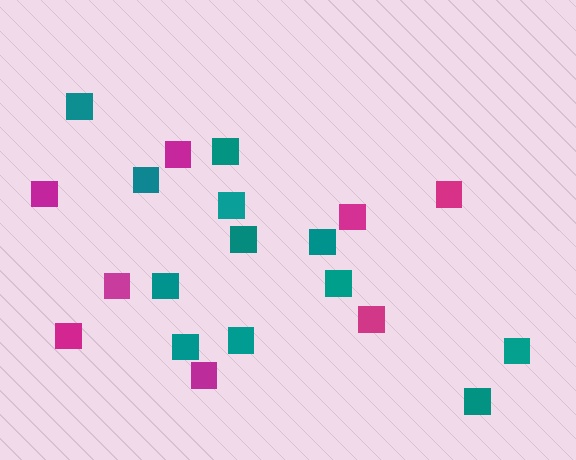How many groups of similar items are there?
There are 2 groups: one group of teal squares (12) and one group of magenta squares (8).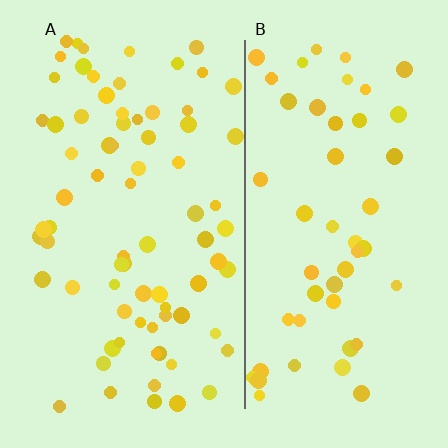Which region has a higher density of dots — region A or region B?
A (the left).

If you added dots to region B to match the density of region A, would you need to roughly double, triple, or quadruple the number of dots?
Approximately double.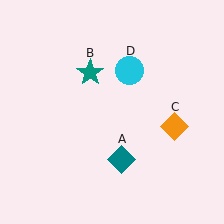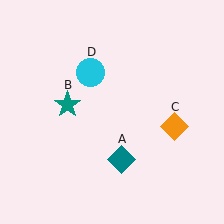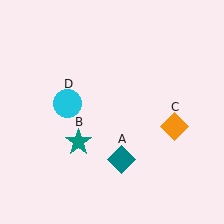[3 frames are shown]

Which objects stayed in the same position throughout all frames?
Teal diamond (object A) and orange diamond (object C) remained stationary.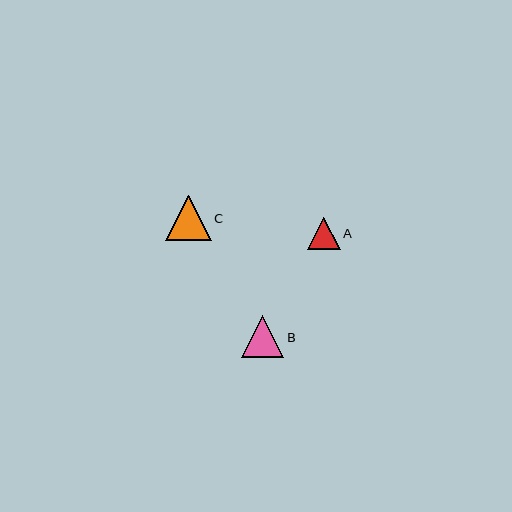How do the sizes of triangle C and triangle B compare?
Triangle C and triangle B are approximately the same size.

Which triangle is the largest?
Triangle C is the largest with a size of approximately 46 pixels.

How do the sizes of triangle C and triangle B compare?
Triangle C and triangle B are approximately the same size.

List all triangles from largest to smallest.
From largest to smallest: C, B, A.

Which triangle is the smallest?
Triangle A is the smallest with a size of approximately 32 pixels.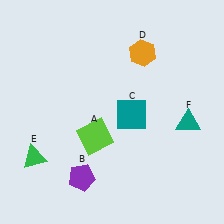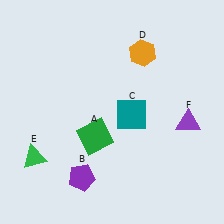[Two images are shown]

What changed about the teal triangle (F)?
In Image 1, F is teal. In Image 2, it changed to purple.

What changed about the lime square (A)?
In Image 1, A is lime. In Image 2, it changed to green.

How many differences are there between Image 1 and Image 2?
There are 2 differences between the two images.